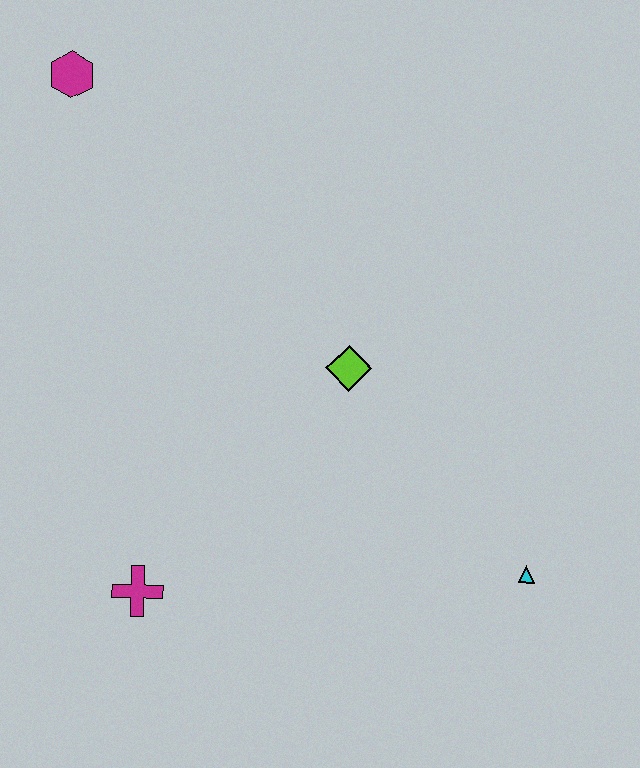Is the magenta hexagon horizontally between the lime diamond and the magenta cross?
No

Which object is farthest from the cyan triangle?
The magenta hexagon is farthest from the cyan triangle.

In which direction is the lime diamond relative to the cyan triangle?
The lime diamond is above the cyan triangle.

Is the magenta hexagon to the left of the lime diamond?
Yes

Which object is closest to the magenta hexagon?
The lime diamond is closest to the magenta hexagon.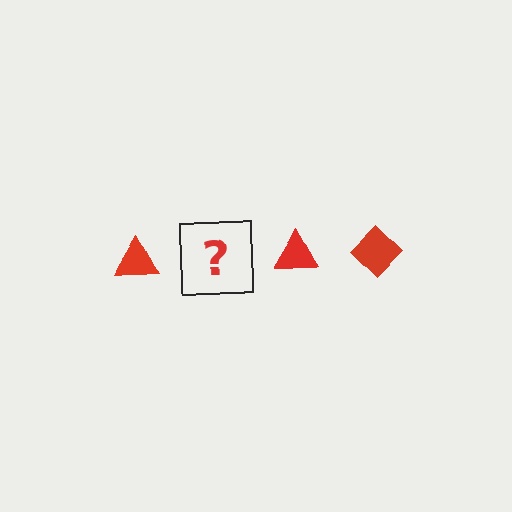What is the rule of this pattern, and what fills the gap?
The rule is that the pattern cycles through triangle, diamond shapes in red. The gap should be filled with a red diamond.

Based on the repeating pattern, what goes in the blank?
The blank should be a red diamond.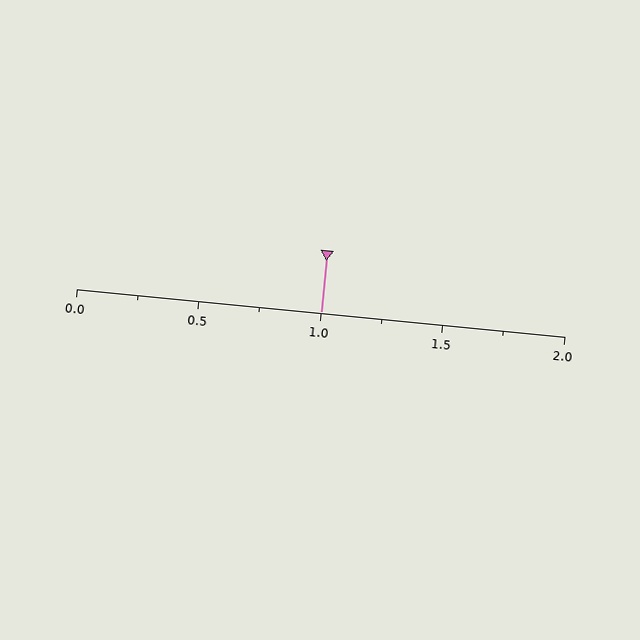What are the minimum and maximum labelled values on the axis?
The axis runs from 0.0 to 2.0.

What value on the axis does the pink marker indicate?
The marker indicates approximately 1.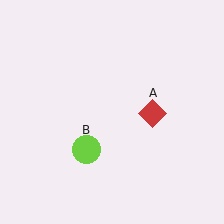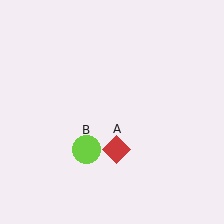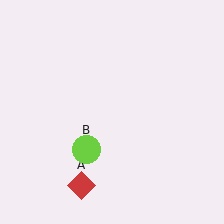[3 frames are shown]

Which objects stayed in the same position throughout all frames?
Lime circle (object B) remained stationary.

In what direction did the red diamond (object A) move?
The red diamond (object A) moved down and to the left.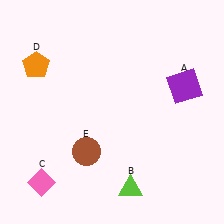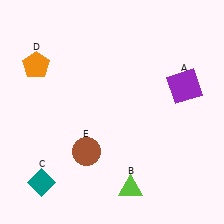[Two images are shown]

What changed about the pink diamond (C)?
In Image 1, C is pink. In Image 2, it changed to teal.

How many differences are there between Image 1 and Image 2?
There is 1 difference between the two images.